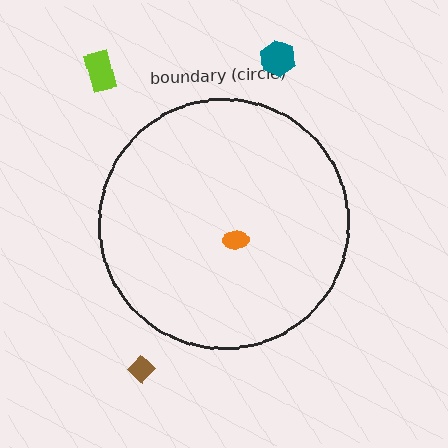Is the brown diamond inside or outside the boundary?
Outside.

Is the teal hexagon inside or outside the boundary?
Outside.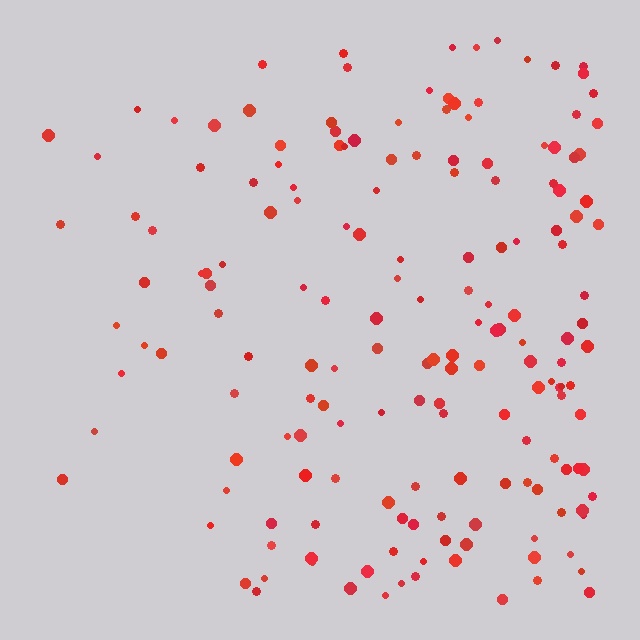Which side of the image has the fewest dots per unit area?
The left.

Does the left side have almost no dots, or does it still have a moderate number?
Still a moderate number, just noticeably fewer than the right.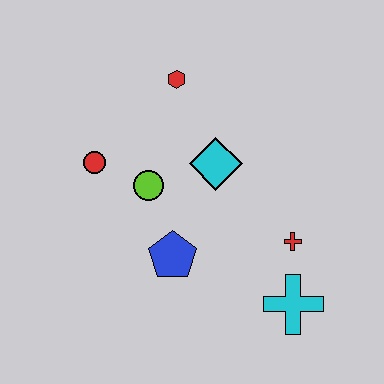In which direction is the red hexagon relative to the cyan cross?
The red hexagon is above the cyan cross.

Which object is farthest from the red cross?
The red circle is farthest from the red cross.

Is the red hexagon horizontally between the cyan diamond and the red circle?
Yes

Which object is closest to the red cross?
The cyan cross is closest to the red cross.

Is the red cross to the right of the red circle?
Yes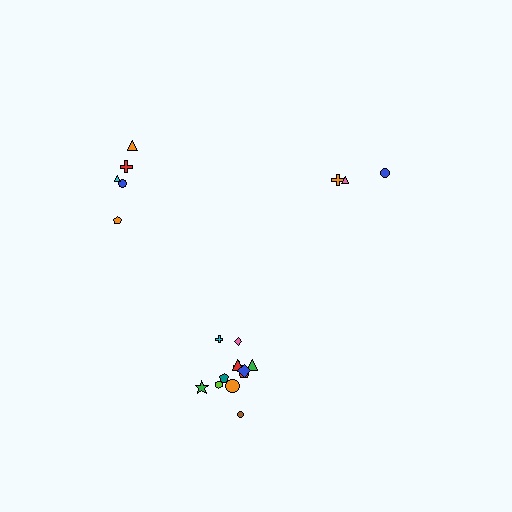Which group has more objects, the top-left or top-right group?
The top-left group.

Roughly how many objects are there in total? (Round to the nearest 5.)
Roughly 20 objects in total.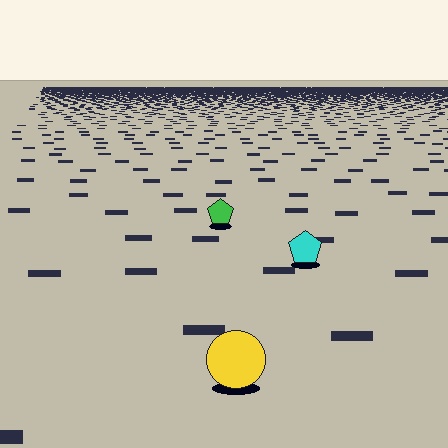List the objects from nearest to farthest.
From nearest to farthest: the yellow circle, the cyan pentagon, the green pentagon.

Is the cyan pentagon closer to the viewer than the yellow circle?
No. The yellow circle is closer — you can tell from the texture gradient: the ground texture is coarser near it.